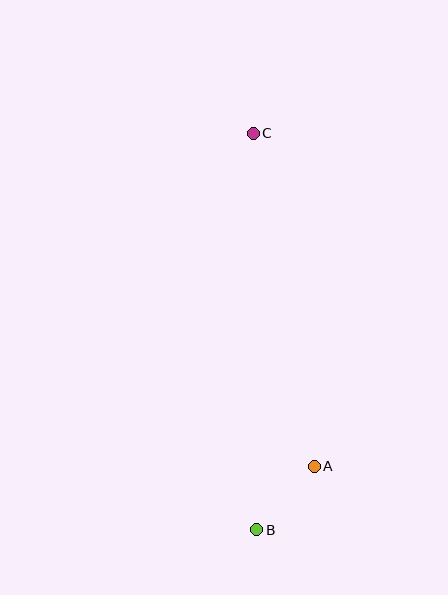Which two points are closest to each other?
Points A and B are closest to each other.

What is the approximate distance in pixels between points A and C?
The distance between A and C is approximately 338 pixels.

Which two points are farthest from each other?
Points B and C are farthest from each other.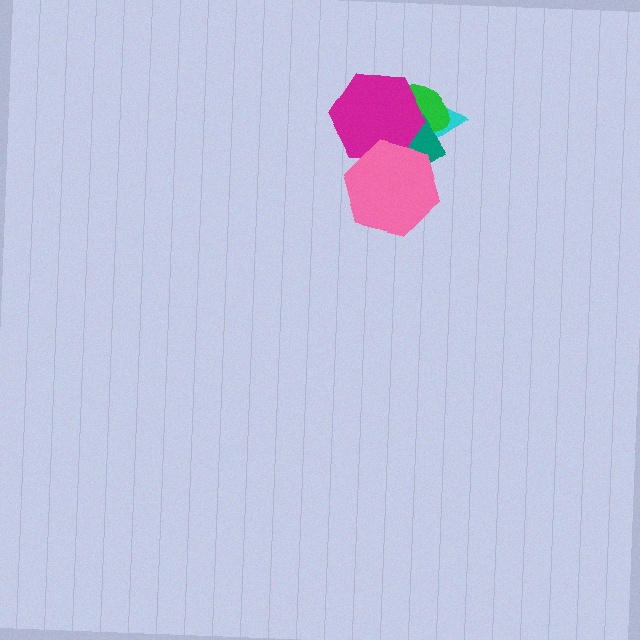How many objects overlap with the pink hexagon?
2 objects overlap with the pink hexagon.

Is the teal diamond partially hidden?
Yes, it is partially covered by another shape.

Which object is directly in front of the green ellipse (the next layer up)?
The teal diamond is directly in front of the green ellipse.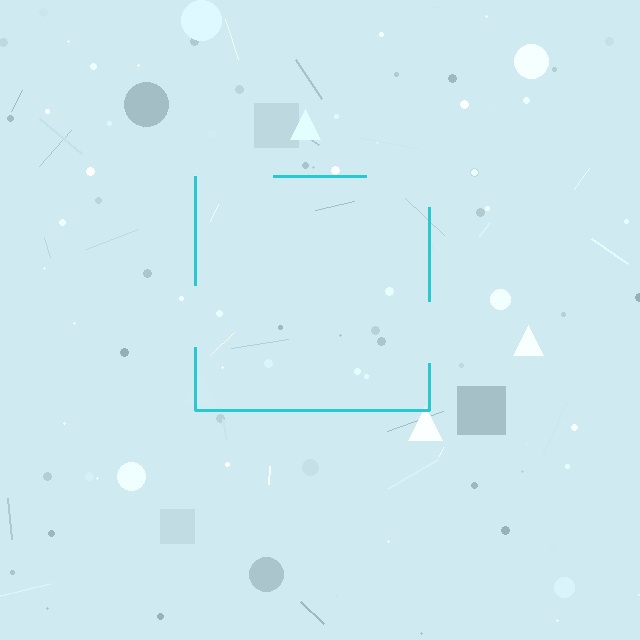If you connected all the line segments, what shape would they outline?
They would outline a square.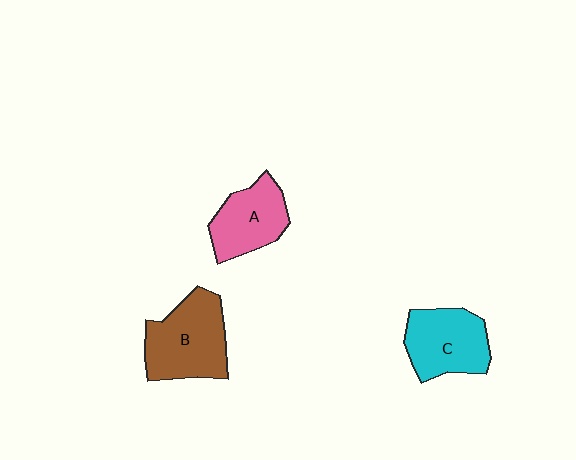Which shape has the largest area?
Shape B (brown).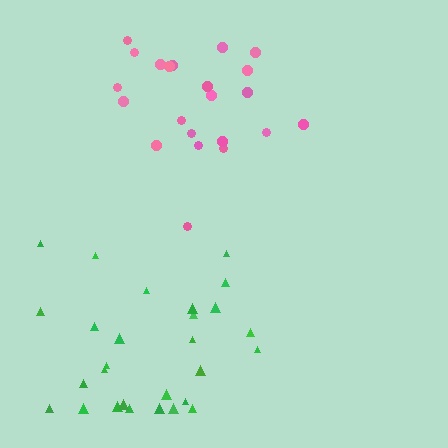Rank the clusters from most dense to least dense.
pink, green.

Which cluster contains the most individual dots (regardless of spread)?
Green (28).